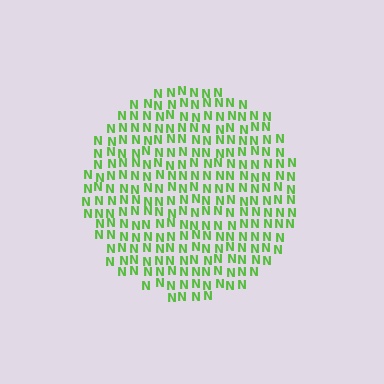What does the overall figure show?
The overall figure shows a circle.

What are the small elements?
The small elements are letter N's.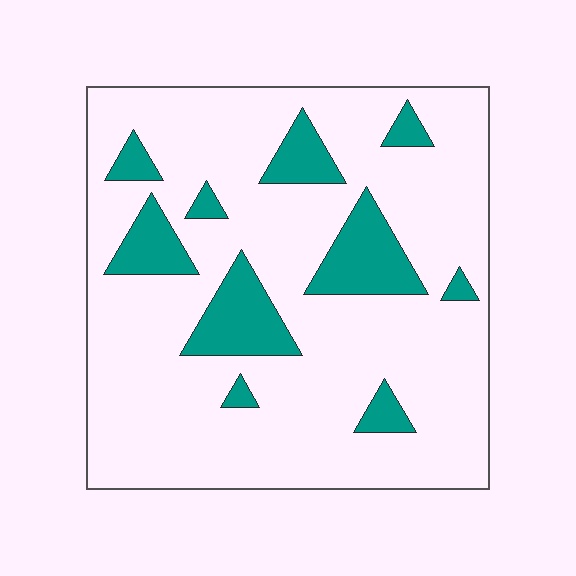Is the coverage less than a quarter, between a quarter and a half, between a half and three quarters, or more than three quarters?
Less than a quarter.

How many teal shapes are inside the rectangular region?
10.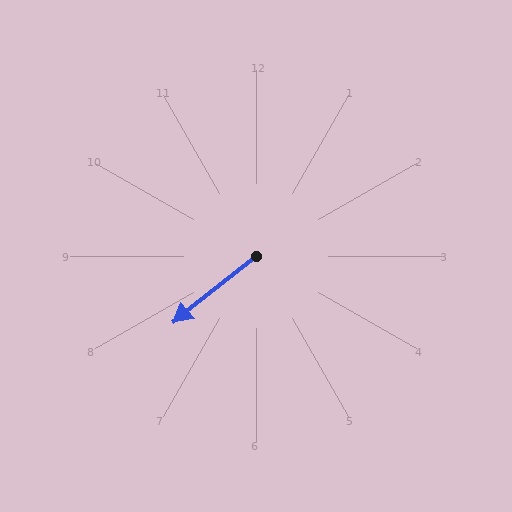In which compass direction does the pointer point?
Southwest.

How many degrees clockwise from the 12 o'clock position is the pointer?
Approximately 231 degrees.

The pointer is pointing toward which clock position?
Roughly 8 o'clock.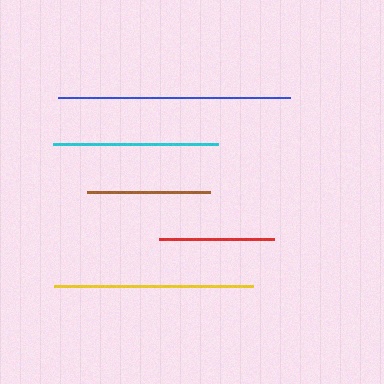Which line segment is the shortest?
The red line is the shortest at approximately 115 pixels.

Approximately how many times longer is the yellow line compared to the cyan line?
The yellow line is approximately 1.2 times the length of the cyan line.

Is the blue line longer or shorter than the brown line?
The blue line is longer than the brown line.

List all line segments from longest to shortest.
From longest to shortest: blue, yellow, cyan, brown, red.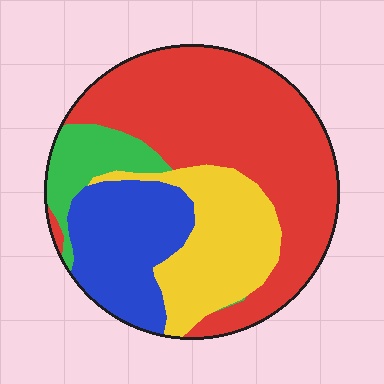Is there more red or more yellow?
Red.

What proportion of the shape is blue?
Blue covers around 20% of the shape.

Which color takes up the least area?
Green, at roughly 10%.